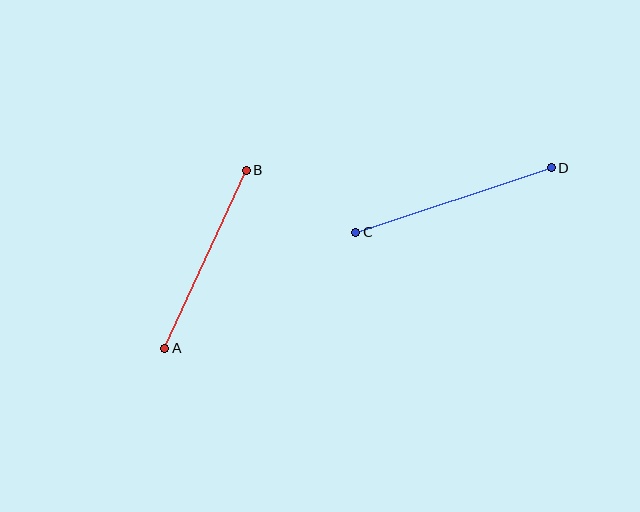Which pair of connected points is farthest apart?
Points C and D are farthest apart.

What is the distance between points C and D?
The distance is approximately 206 pixels.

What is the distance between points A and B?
The distance is approximately 196 pixels.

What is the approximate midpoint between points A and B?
The midpoint is at approximately (205, 259) pixels.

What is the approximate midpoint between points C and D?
The midpoint is at approximately (454, 200) pixels.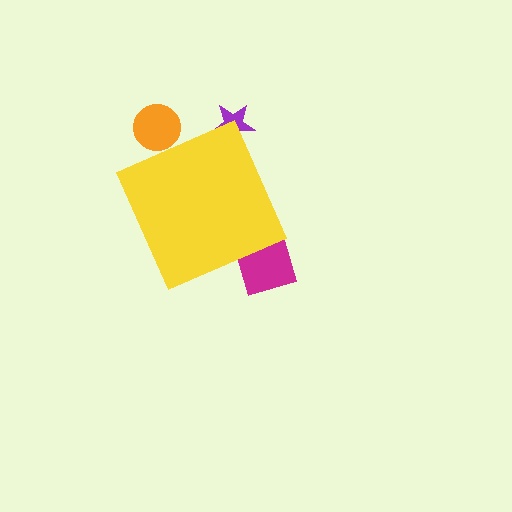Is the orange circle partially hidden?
Yes, the orange circle is partially hidden behind the yellow diamond.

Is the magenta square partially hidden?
Yes, the magenta square is partially hidden behind the yellow diamond.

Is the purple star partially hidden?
Yes, the purple star is partially hidden behind the yellow diamond.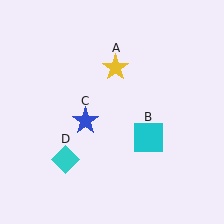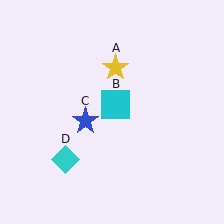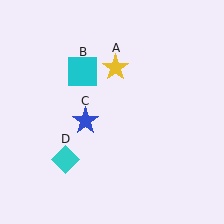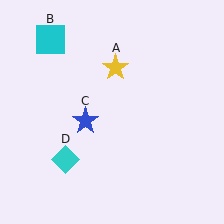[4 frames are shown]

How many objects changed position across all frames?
1 object changed position: cyan square (object B).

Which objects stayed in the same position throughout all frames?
Yellow star (object A) and blue star (object C) and cyan diamond (object D) remained stationary.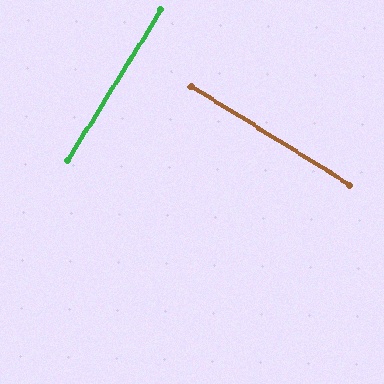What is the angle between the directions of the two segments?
Approximately 90 degrees.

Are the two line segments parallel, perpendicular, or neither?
Perpendicular — they meet at approximately 90°.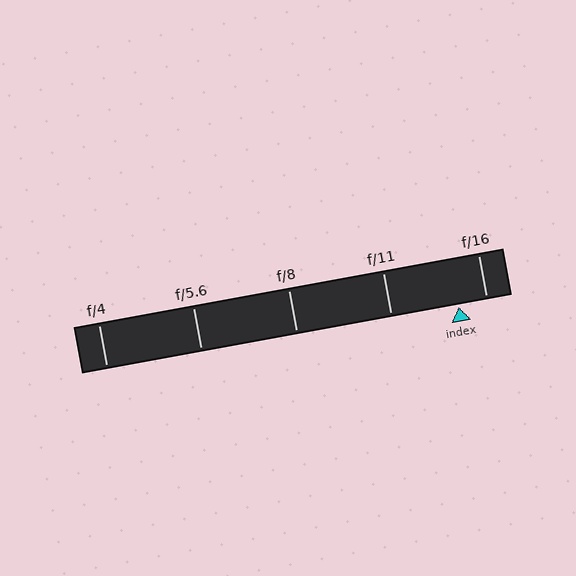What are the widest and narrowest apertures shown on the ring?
The widest aperture shown is f/4 and the narrowest is f/16.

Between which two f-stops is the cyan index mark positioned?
The index mark is between f/11 and f/16.